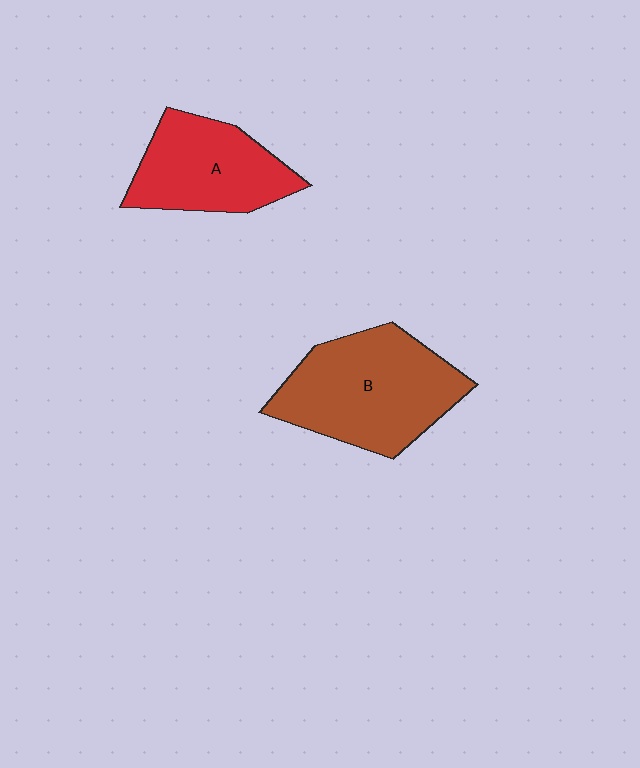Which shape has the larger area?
Shape B (brown).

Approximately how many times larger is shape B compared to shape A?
Approximately 1.3 times.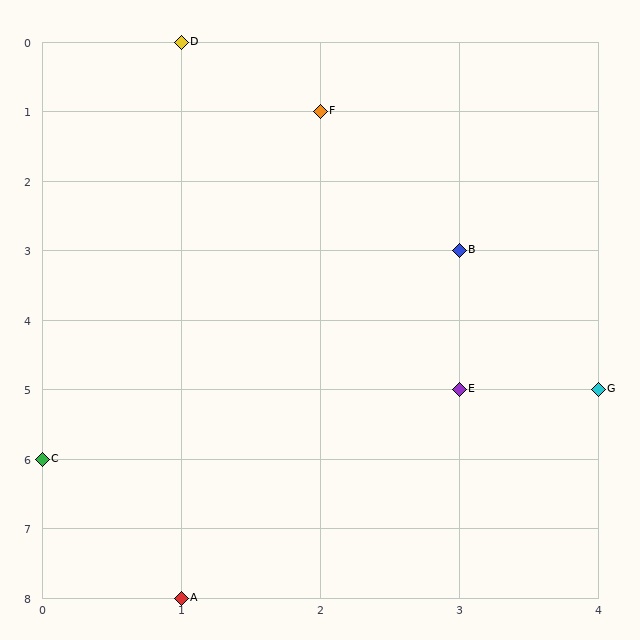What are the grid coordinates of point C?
Point C is at grid coordinates (0, 6).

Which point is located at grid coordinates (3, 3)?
Point B is at (3, 3).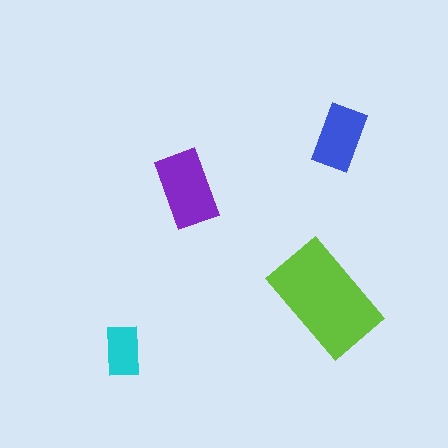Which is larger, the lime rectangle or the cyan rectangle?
The lime one.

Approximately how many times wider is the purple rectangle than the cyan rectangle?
About 1.5 times wider.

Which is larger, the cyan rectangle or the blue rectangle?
The blue one.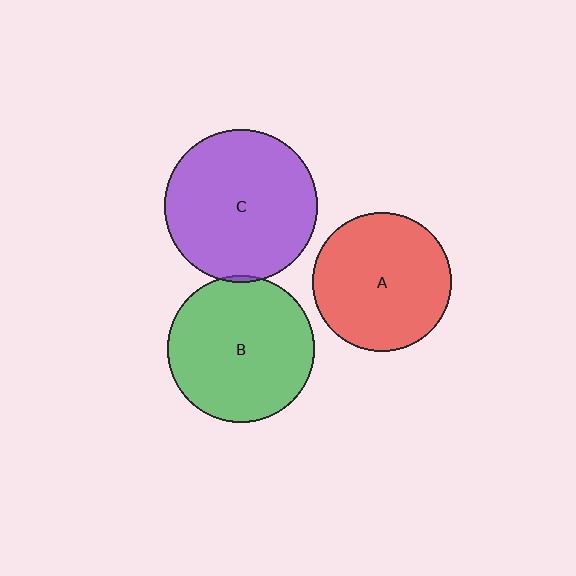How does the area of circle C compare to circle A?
Approximately 1.2 times.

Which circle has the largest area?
Circle C (purple).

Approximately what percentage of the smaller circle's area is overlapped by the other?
Approximately 5%.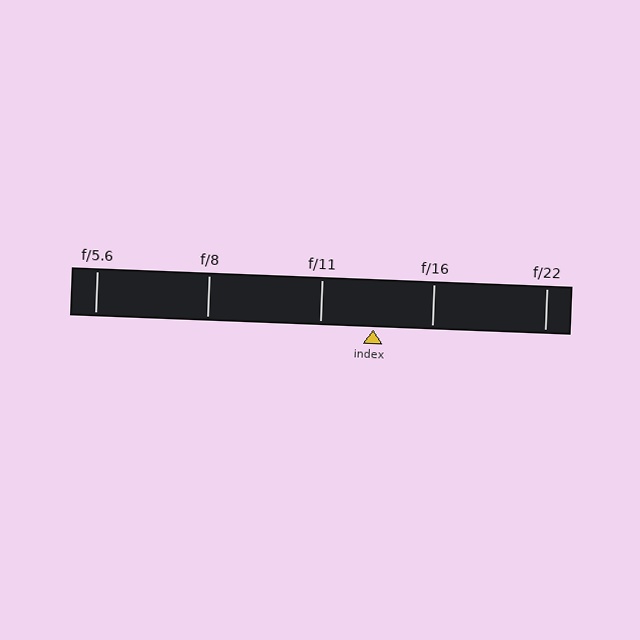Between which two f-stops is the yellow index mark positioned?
The index mark is between f/11 and f/16.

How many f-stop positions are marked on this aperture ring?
There are 5 f-stop positions marked.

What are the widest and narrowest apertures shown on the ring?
The widest aperture shown is f/5.6 and the narrowest is f/22.